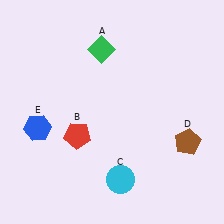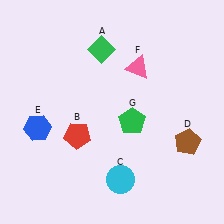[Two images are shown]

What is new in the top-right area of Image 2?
A pink triangle (F) was added in the top-right area of Image 2.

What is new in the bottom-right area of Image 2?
A green pentagon (G) was added in the bottom-right area of Image 2.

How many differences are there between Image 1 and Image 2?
There are 2 differences between the two images.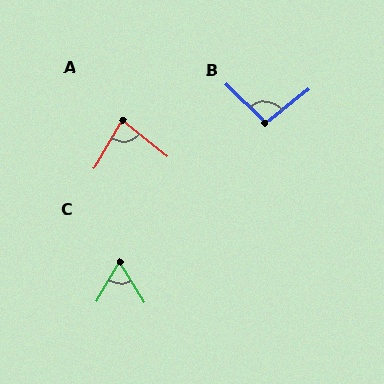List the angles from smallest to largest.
C (62°), A (81°), B (97°).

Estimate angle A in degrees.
Approximately 81 degrees.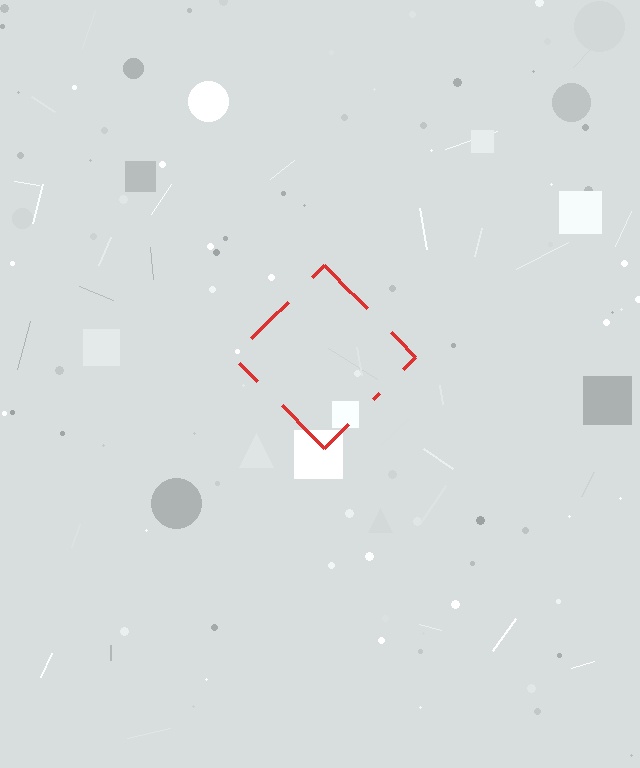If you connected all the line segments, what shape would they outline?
They would outline a diamond.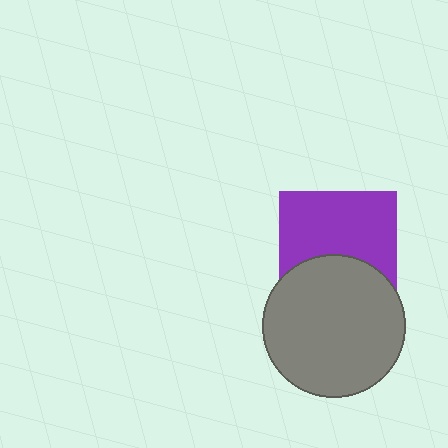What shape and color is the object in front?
The object in front is a gray circle.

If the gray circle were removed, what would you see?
You would see the complete purple square.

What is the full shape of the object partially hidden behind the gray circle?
The partially hidden object is a purple square.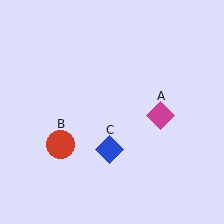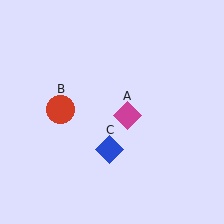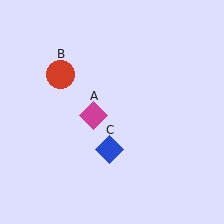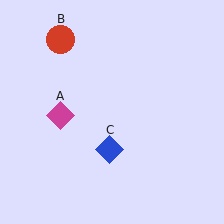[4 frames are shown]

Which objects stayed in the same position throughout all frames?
Blue diamond (object C) remained stationary.